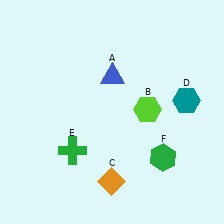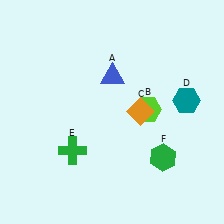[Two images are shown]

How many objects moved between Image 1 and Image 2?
1 object moved between the two images.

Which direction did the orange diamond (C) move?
The orange diamond (C) moved up.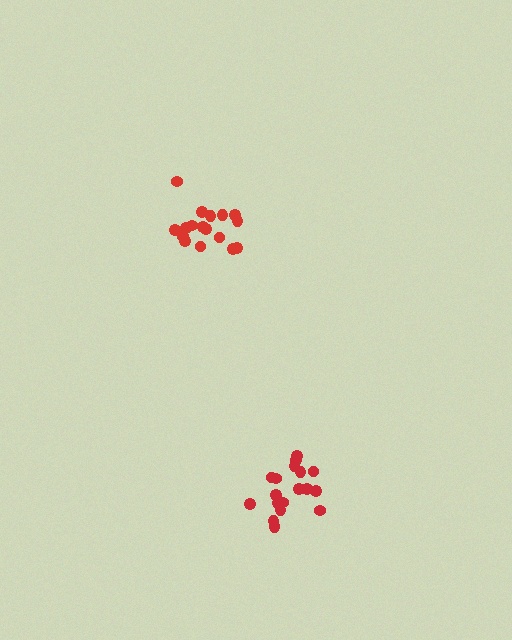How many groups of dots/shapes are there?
There are 2 groups.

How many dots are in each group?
Group 1: 19 dots, Group 2: 17 dots (36 total).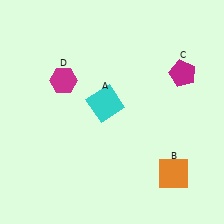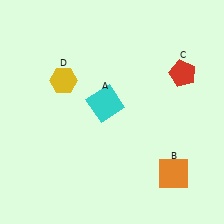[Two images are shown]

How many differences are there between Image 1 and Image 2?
There are 2 differences between the two images.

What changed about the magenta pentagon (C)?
In Image 1, C is magenta. In Image 2, it changed to red.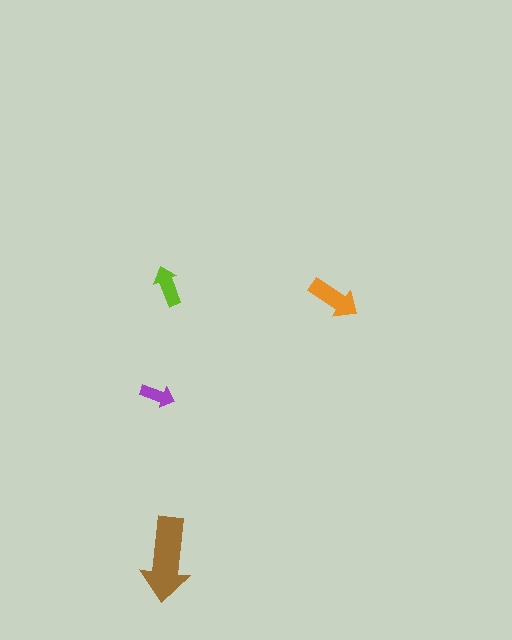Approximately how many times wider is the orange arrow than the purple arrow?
About 1.5 times wider.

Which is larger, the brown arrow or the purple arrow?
The brown one.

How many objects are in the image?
There are 4 objects in the image.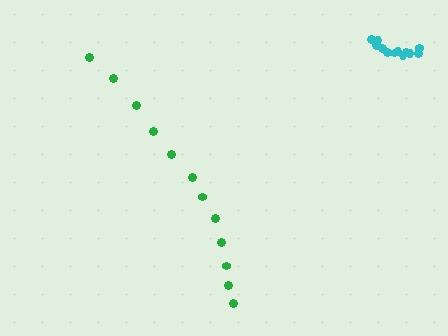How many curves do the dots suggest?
There are 2 distinct paths.